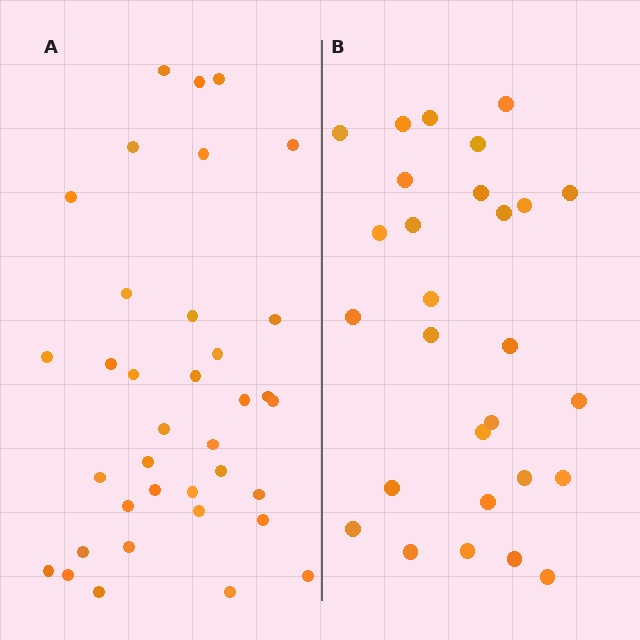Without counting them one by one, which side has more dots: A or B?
Region A (the left region) has more dots.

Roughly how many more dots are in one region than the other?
Region A has roughly 8 or so more dots than region B.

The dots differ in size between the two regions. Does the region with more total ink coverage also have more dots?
No. Region B has more total ink coverage because its dots are larger, but region A actually contains more individual dots. Total area can be misleading — the number of items is what matters here.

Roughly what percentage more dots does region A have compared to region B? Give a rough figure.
About 30% more.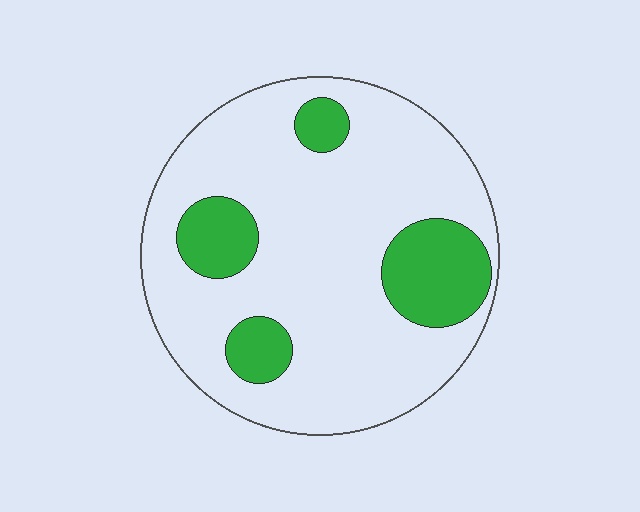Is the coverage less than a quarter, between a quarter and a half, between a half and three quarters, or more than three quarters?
Less than a quarter.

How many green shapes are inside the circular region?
4.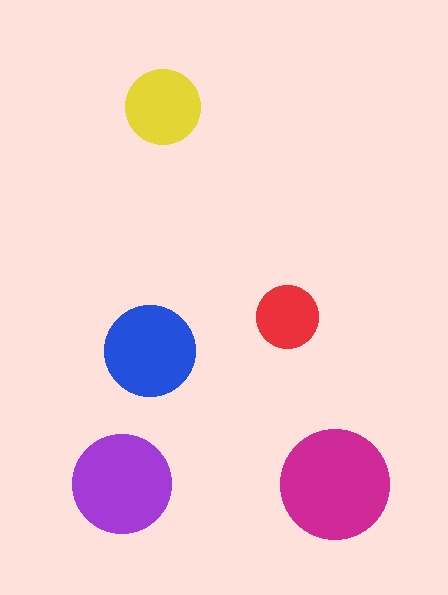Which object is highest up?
The yellow circle is topmost.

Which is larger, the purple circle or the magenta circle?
The magenta one.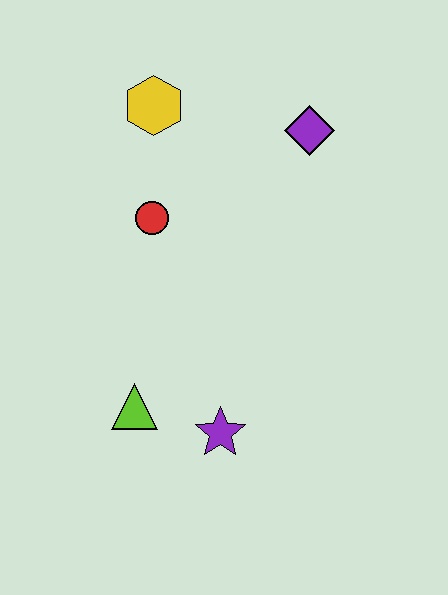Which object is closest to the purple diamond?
The yellow hexagon is closest to the purple diamond.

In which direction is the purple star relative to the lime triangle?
The purple star is to the right of the lime triangle.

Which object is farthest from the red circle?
The purple star is farthest from the red circle.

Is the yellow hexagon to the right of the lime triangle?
Yes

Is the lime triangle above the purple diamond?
No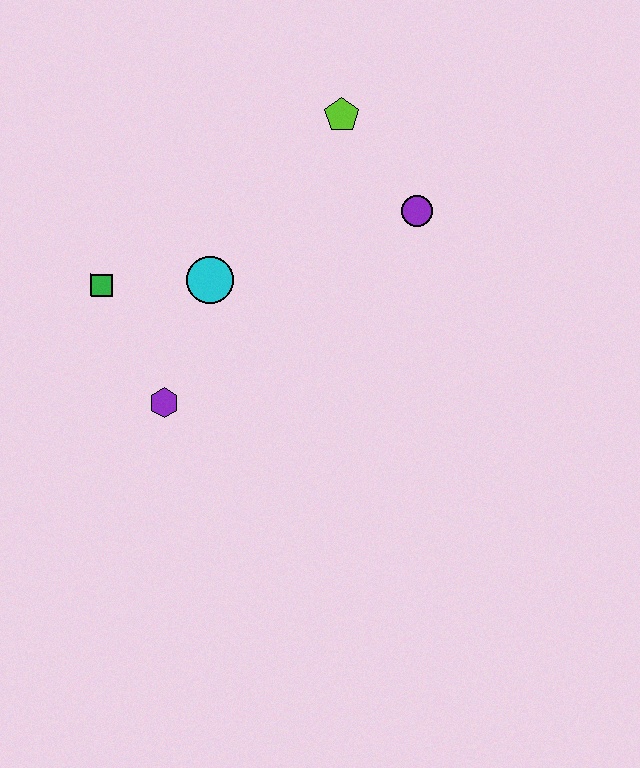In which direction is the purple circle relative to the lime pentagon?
The purple circle is below the lime pentagon.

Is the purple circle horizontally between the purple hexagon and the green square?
No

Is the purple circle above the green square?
Yes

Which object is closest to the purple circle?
The lime pentagon is closest to the purple circle.